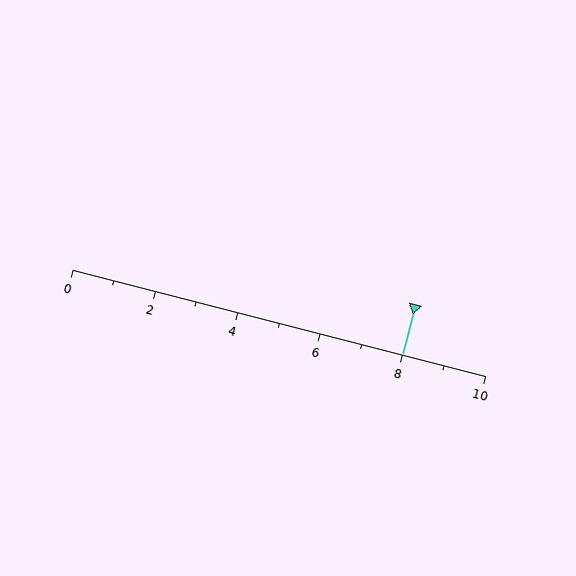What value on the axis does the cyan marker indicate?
The marker indicates approximately 8.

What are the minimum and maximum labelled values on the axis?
The axis runs from 0 to 10.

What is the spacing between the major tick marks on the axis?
The major ticks are spaced 2 apart.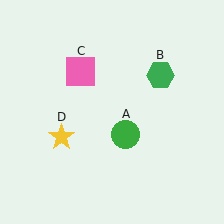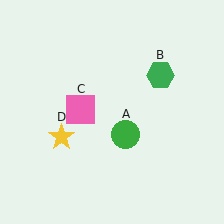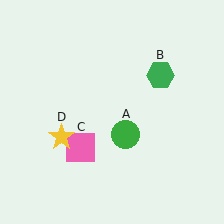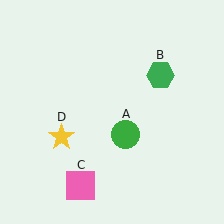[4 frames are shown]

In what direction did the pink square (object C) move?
The pink square (object C) moved down.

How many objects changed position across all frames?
1 object changed position: pink square (object C).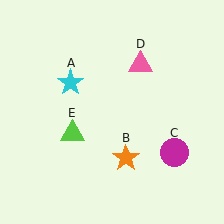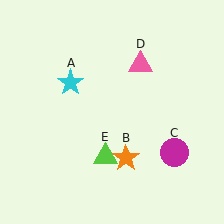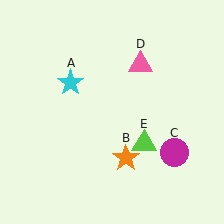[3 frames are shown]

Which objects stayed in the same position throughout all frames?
Cyan star (object A) and orange star (object B) and magenta circle (object C) and pink triangle (object D) remained stationary.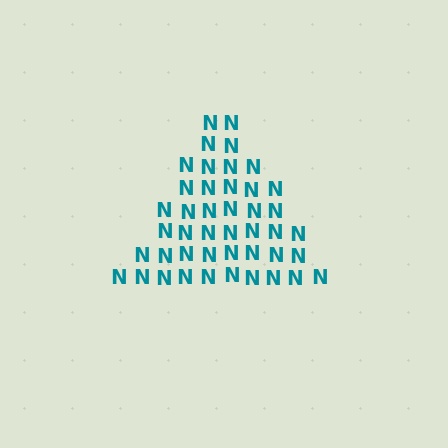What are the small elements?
The small elements are letter N's.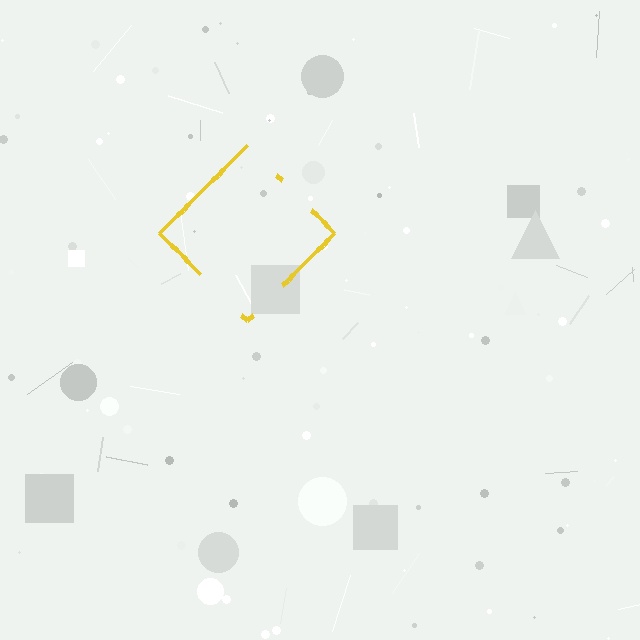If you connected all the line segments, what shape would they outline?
They would outline a diamond.